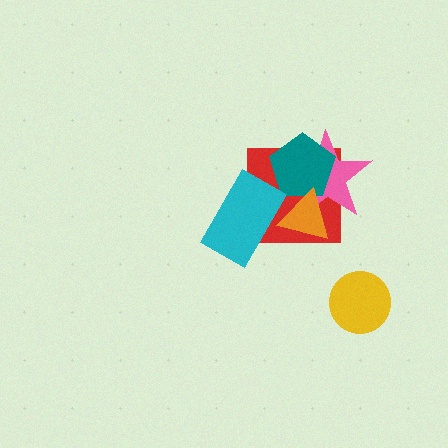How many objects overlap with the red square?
4 objects overlap with the red square.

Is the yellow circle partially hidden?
No, no other shape covers it.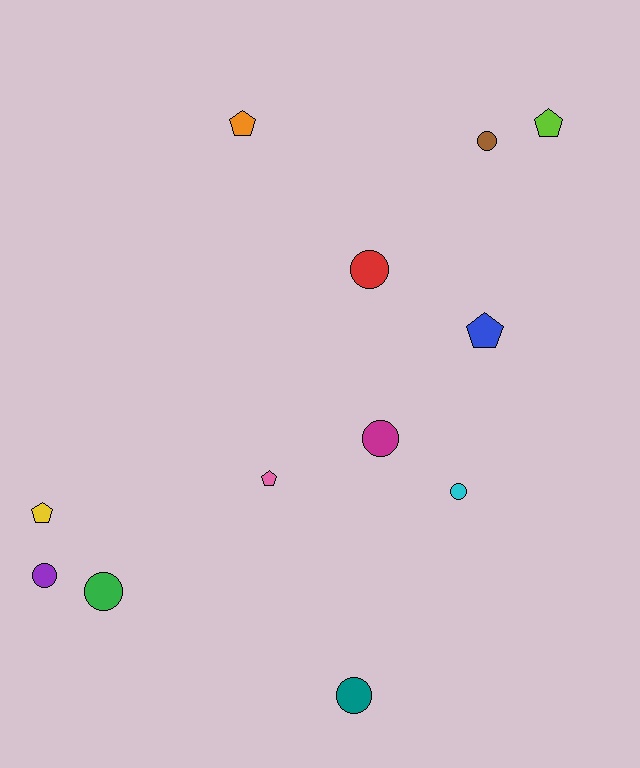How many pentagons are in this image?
There are 5 pentagons.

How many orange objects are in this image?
There is 1 orange object.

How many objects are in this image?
There are 12 objects.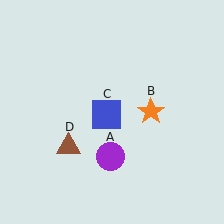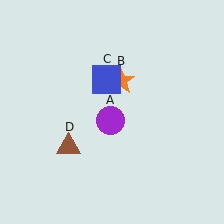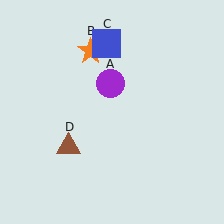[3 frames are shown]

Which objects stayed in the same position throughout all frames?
Brown triangle (object D) remained stationary.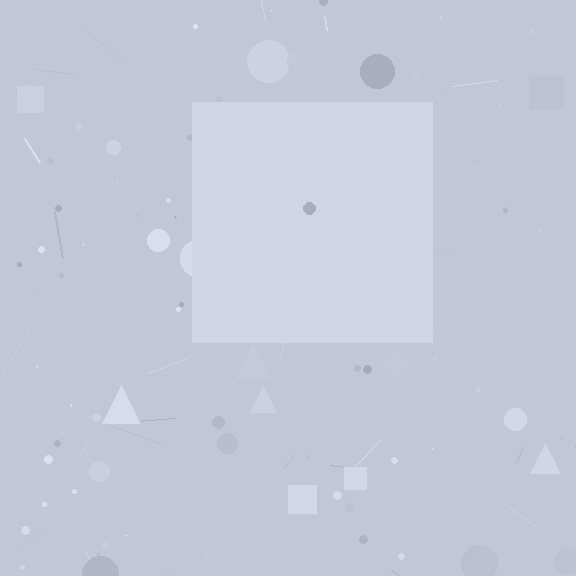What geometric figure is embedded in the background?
A square is embedded in the background.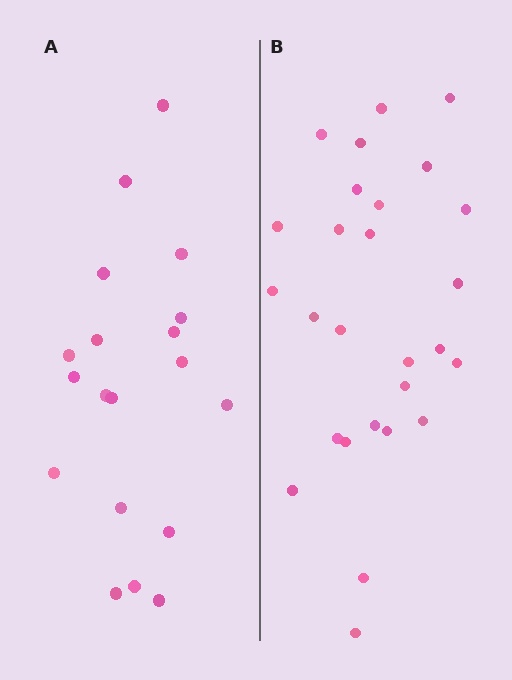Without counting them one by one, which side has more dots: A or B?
Region B (the right region) has more dots.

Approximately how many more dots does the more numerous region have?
Region B has roughly 8 or so more dots than region A.